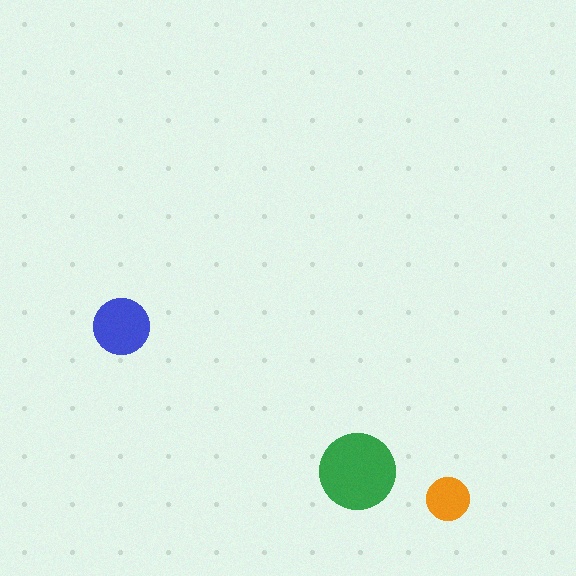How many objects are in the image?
There are 3 objects in the image.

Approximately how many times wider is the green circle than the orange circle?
About 2 times wider.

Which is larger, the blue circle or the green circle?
The green one.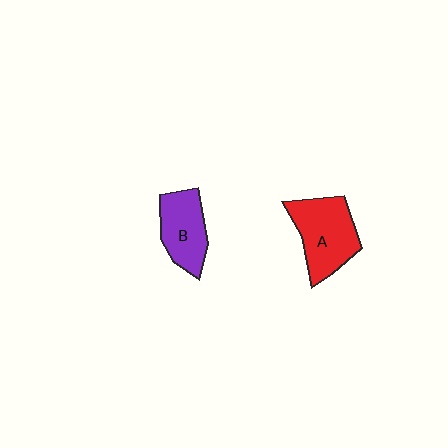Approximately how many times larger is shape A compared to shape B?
Approximately 1.3 times.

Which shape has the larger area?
Shape A (red).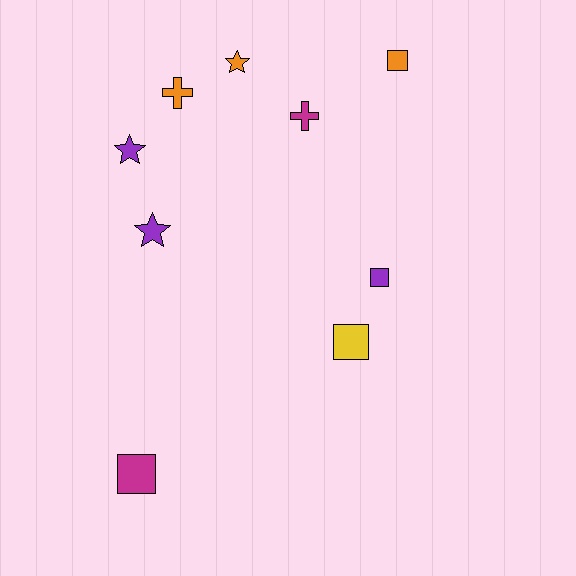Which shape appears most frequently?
Square, with 4 objects.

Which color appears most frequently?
Purple, with 3 objects.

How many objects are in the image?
There are 9 objects.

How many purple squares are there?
There is 1 purple square.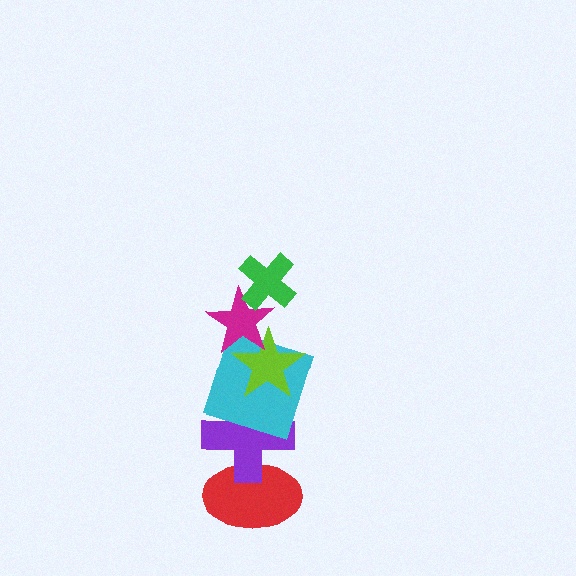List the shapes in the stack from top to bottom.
From top to bottom: the green cross, the magenta star, the lime star, the cyan square, the purple cross, the red ellipse.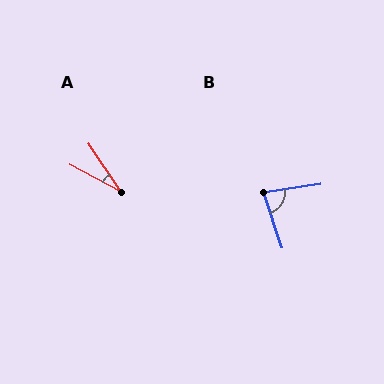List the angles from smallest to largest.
A (28°), B (80°).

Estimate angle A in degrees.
Approximately 28 degrees.